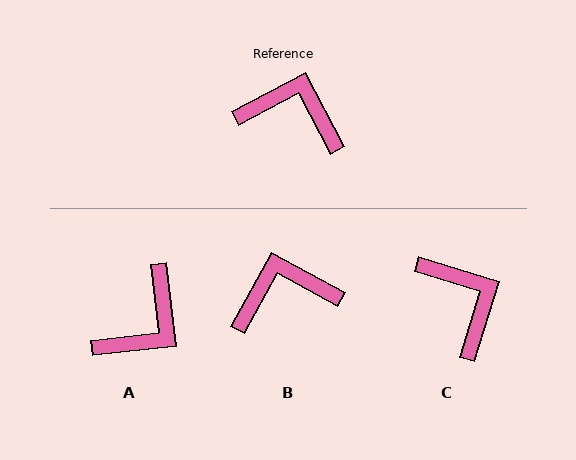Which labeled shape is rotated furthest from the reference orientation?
A, about 111 degrees away.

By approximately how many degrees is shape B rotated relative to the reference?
Approximately 33 degrees counter-clockwise.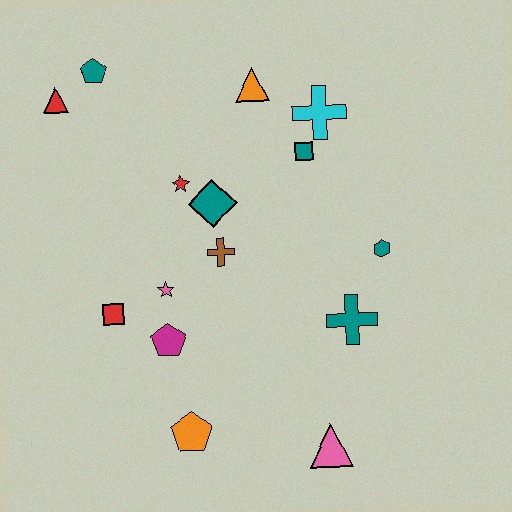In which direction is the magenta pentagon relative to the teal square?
The magenta pentagon is below the teal square.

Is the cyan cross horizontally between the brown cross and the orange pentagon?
No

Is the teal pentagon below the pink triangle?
No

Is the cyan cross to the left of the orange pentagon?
No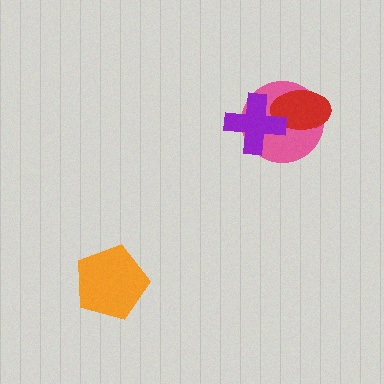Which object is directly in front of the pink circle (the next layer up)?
The red ellipse is directly in front of the pink circle.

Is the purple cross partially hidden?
No, no other shape covers it.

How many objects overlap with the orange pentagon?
0 objects overlap with the orange pentagon.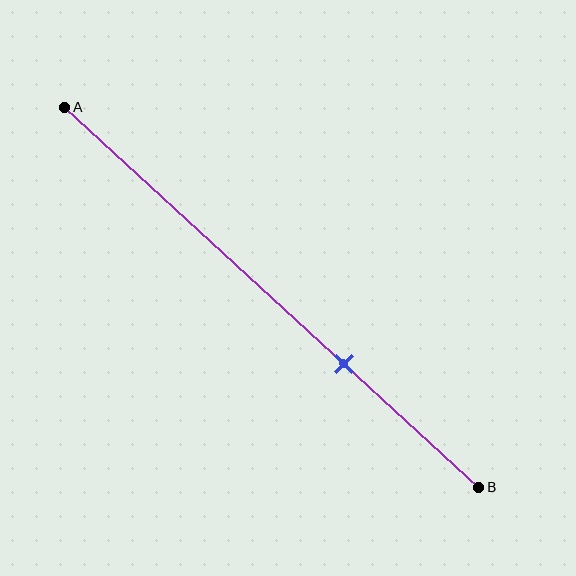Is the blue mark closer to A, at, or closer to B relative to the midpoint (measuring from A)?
The blue mark is closer to point B than the midpoint of segment AB.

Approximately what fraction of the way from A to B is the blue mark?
The blue mark is approximately 65% of the way from A to B.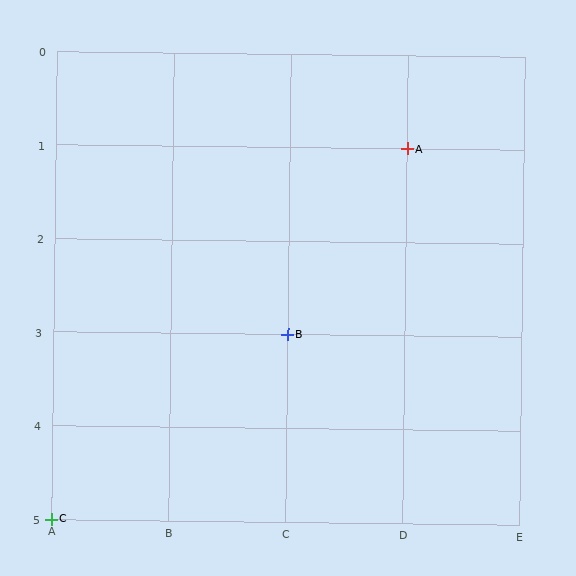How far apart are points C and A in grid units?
Points C and A are 3 columns and 4 rows apart (about 5.0 grid units diagonally).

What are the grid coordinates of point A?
Point A is at grid coordinates (D, 1).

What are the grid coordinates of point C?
Point C is at grid coordinates (A, 5).